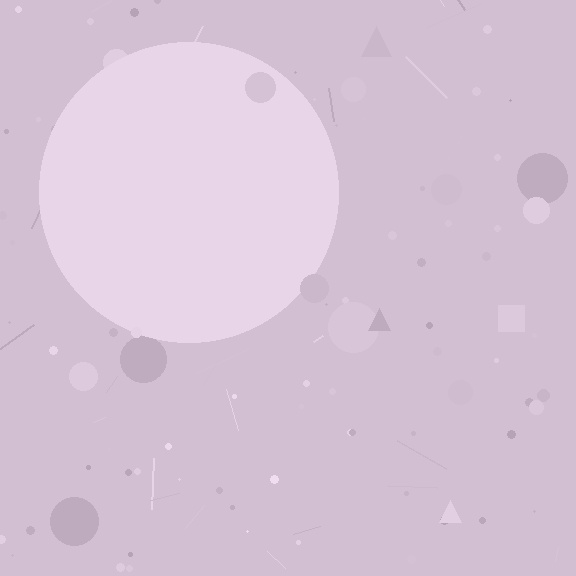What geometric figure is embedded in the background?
A circle is embedded in the background.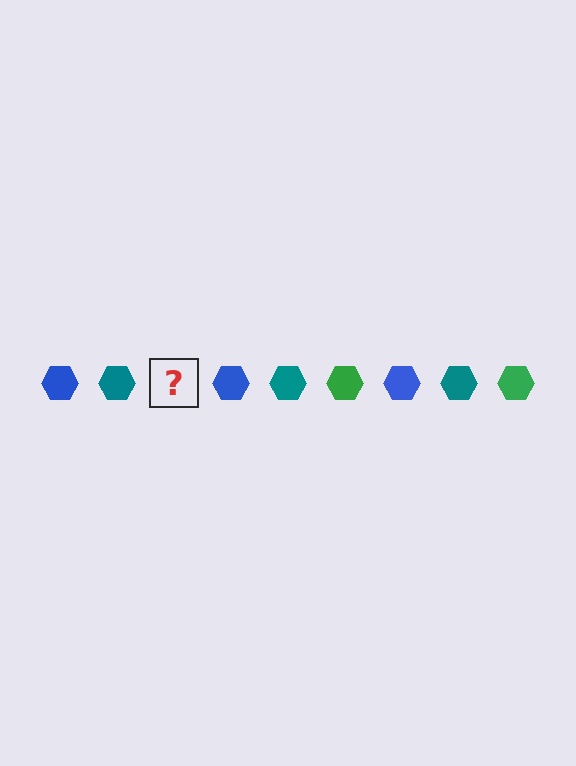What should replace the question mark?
The question mark should be replaced with a green hexagon.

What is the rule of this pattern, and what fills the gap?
The rule is that the pattern cycles through blue, teal, green hexagons. The gap should be filled with a green hexagon.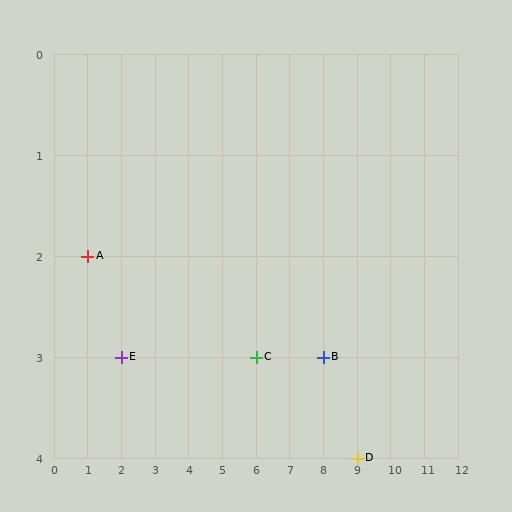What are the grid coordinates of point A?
Point A is at grid coordinates (1, 2).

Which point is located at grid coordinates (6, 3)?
Point C is at (6, 3).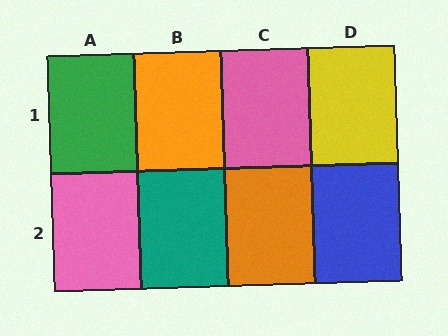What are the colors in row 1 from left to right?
Green, orange, pink, yellow.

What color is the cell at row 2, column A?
Pink.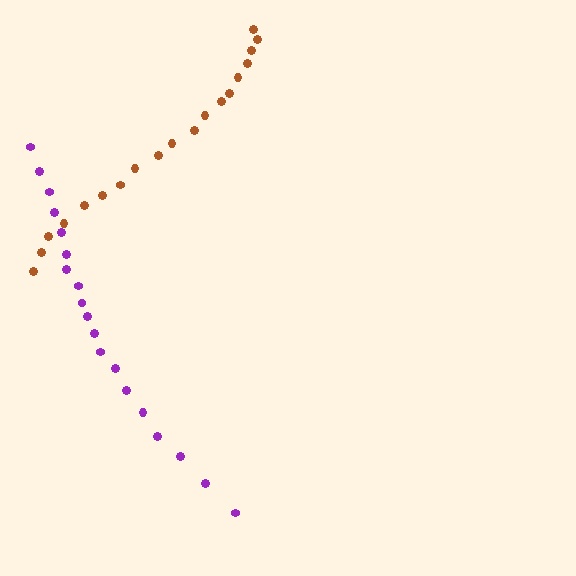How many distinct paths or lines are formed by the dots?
There are 2 distinct paths.